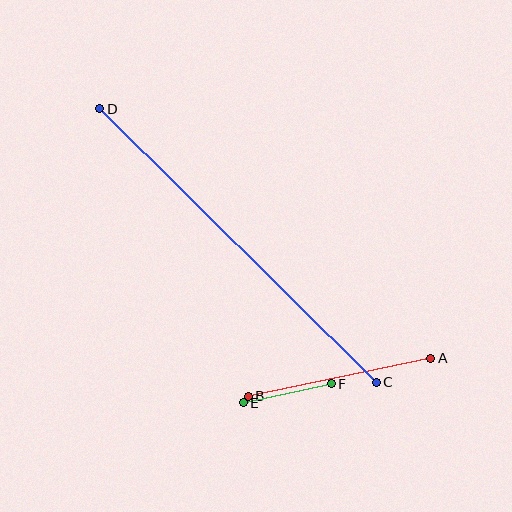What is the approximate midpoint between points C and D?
The midpoint is at approximately (238, 246) pixels.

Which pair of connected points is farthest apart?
Points C and D are farthest apart.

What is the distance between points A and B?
The distance is approximately 187 pixels.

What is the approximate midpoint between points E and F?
The midpoint is at approximately (287, 393) pixels.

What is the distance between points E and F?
The distance is approximately 90 pixels.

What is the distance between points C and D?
The distance is approximately 389 pixels.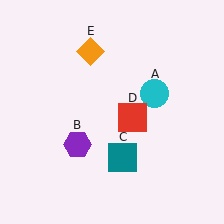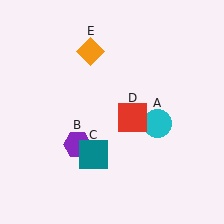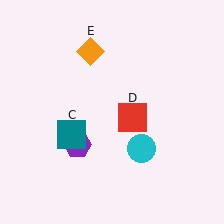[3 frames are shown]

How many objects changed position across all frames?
2 objects changed position: cyan circle (object A), teal square (object C).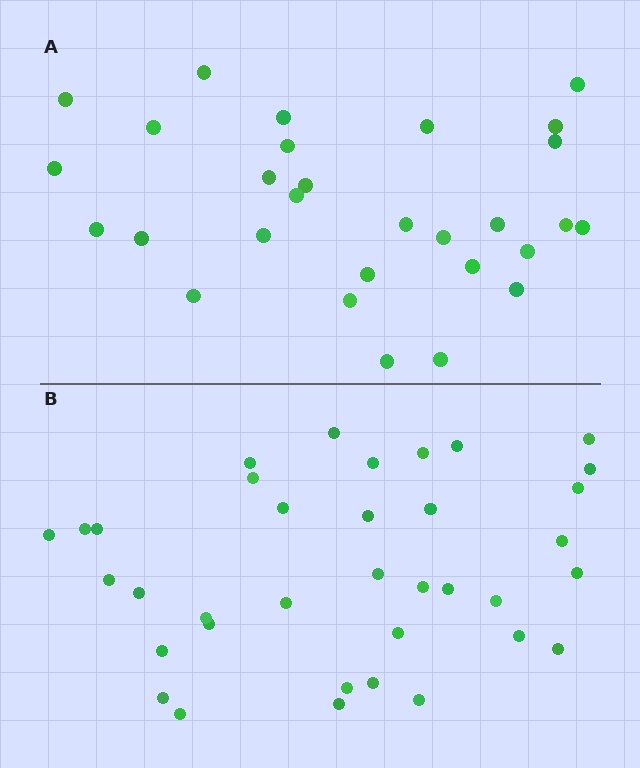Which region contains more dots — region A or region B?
Region B (the bottom region) has more dots.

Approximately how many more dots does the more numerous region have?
Region B has roughly 8 or so more dots than region A.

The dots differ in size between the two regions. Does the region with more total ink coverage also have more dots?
No. Region A has more total ink coverage because its dots are larger, but region B actually contains more individual dots. Total area can be misleading — the number of items is what matters here.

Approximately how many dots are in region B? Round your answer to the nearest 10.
About 40 dots. (The exact count is 36, which rounds to 40.)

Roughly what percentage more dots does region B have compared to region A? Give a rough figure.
About 25% more.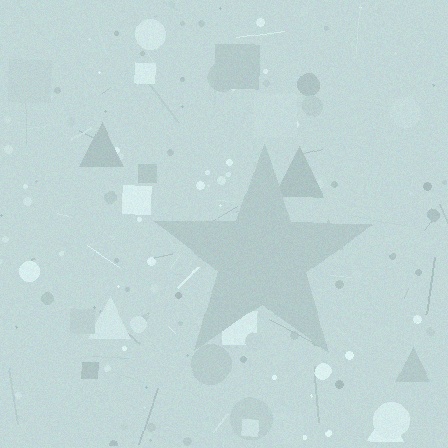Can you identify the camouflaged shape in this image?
The camouflaged shape is a star.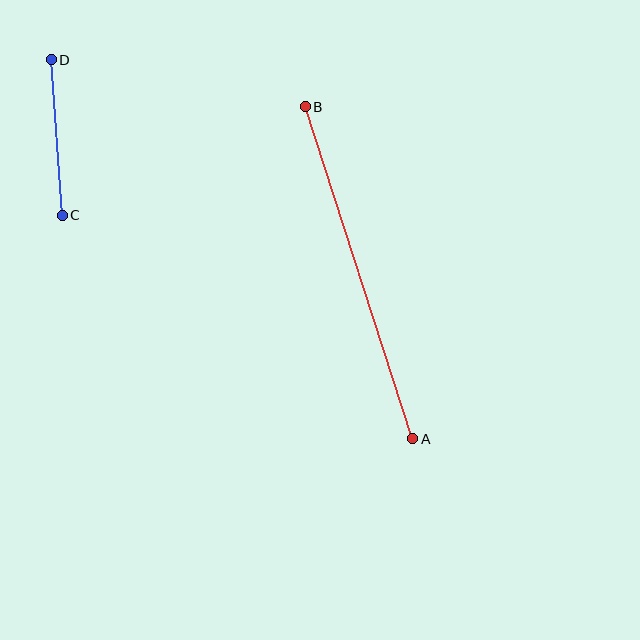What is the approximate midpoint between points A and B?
The midpoint is at approximately (359, 273) pixels.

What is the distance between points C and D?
The distance is approximately 156 pixels.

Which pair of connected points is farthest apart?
Points A and B are farthest apart.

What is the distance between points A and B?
The distance is approximately 349 pixels.